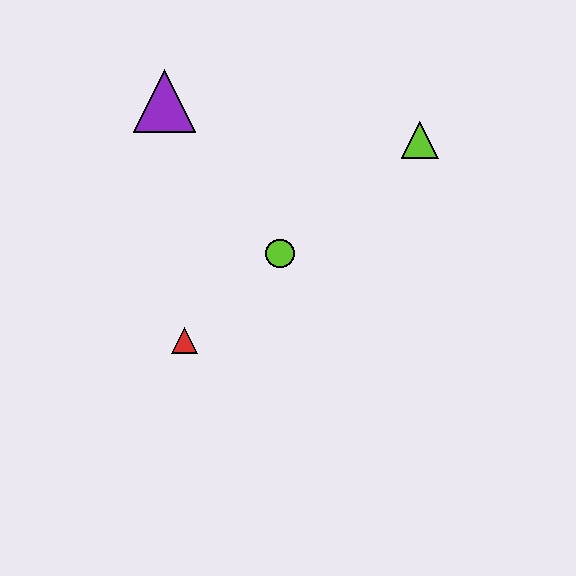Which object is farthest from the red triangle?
The lime triangle is farthest from the red triangle.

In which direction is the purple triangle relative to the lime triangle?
The purple triangle is to the left of the lime triangle.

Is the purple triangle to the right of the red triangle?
No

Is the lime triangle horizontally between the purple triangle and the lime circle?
No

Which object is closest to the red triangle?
The lime circle is closest to the red triangle.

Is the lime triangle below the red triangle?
No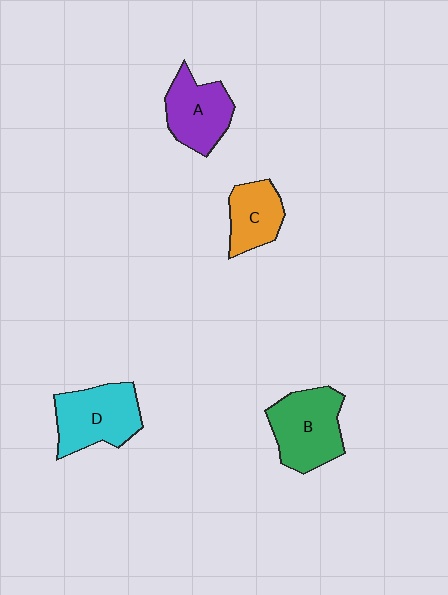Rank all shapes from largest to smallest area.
From largest to smallest: B (green), D (cyan), A (purple), C (orange).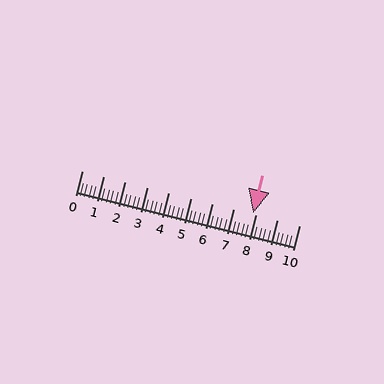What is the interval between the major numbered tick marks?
The major tick marks are spaced 1 units apart.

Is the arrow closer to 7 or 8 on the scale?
The arrow is closer to 8.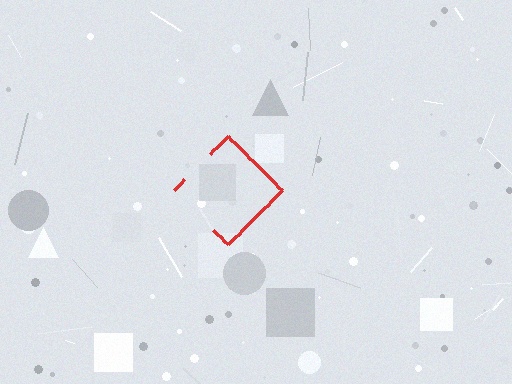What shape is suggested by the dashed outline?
The dashed outline suggests a diamond.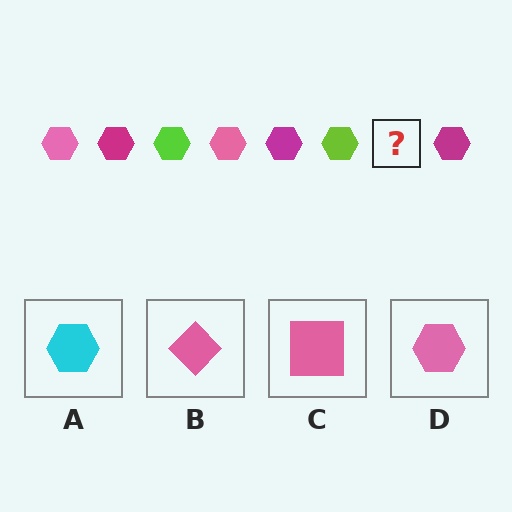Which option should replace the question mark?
Option D.